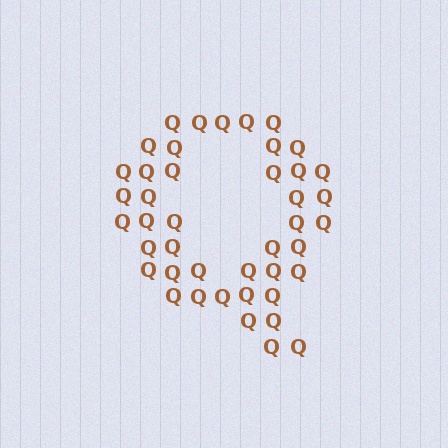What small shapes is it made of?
It is made of small letter Q's.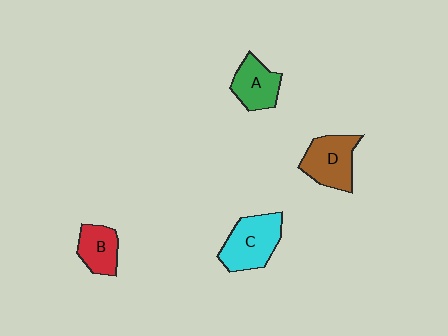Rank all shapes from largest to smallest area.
From largest to smallest: C (cyan), D (brown), A (green), B (red).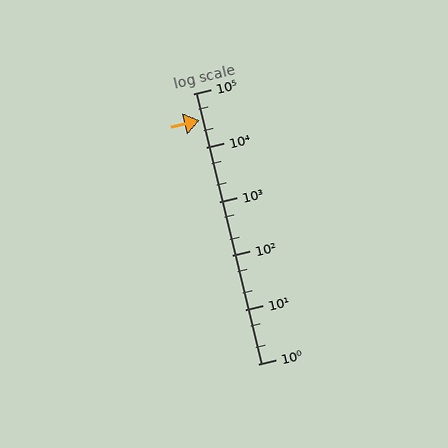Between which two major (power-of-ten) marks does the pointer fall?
The pointer is between 10000 and 100000.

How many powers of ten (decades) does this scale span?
The scale spans 5 decades, from 1 to 100000.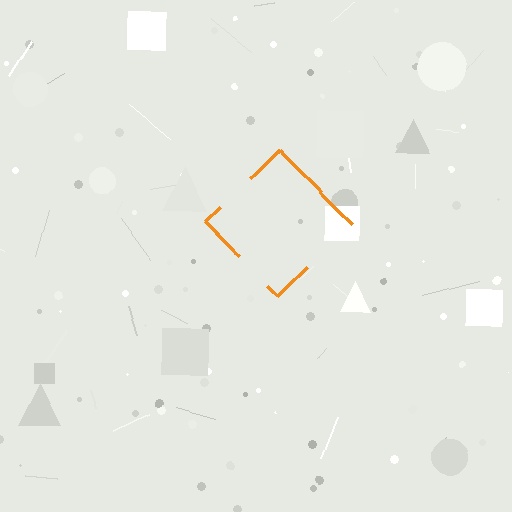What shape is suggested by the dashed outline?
The dashed outline suggests a diamond.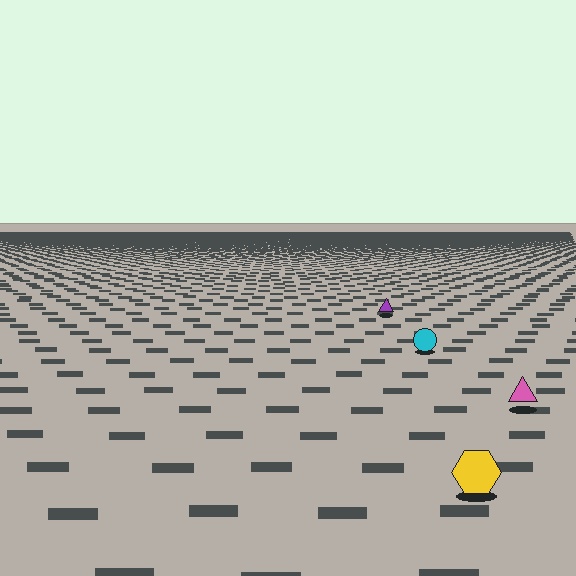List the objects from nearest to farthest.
From nearest to farthest: the yellow hexagon, the pink triangle, the cyan circle, the purple triangle.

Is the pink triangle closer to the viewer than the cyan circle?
Yes. The pink triangle is closer — you can tell from the texture gradient: the ground texture is coarser near it.